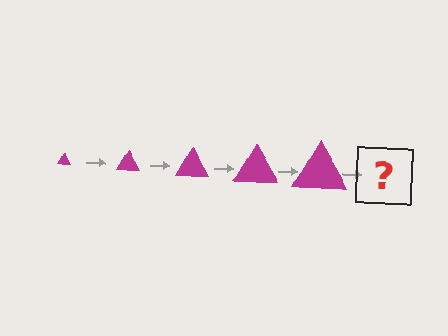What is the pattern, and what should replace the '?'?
The pattern is that the triangle gets progressively larger each step. The '?' should be a magenta triangle, larger than the previous one.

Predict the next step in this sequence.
The next step is a magenta triangle, larger than the previous one.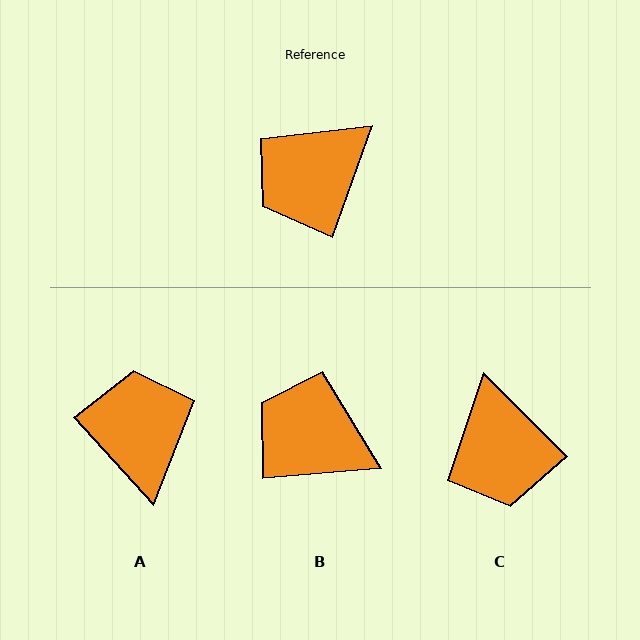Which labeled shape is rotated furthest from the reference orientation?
A, about 118 degrees away.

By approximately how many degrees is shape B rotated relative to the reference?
Approximately 65 degrees clockwise.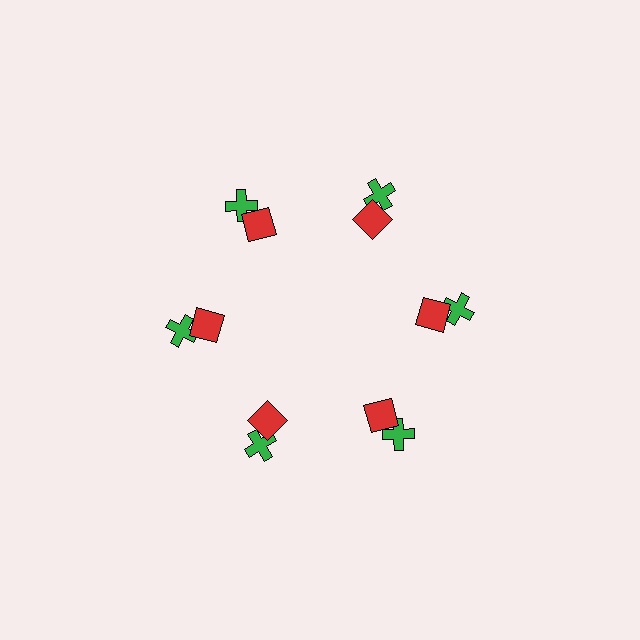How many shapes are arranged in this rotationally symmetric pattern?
There are 12 shapes, arranged in 6 groups of 2.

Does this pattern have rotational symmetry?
Yes, this pattern has 6-fold rotational symmetry. It looks the same after rotating 60 degrees around the center.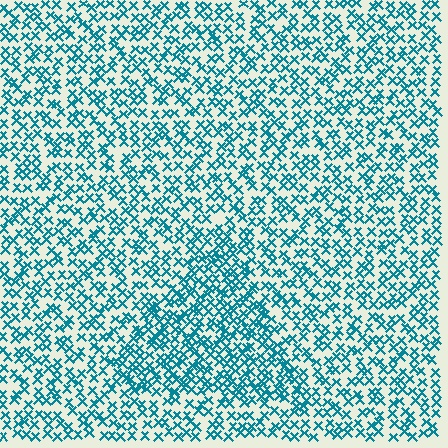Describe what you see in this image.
The image contains small teal elements arranged at two different densities. A triangle-shaped region is visible where the elements are more densely packed than the surrounding area.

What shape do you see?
I see a triangle.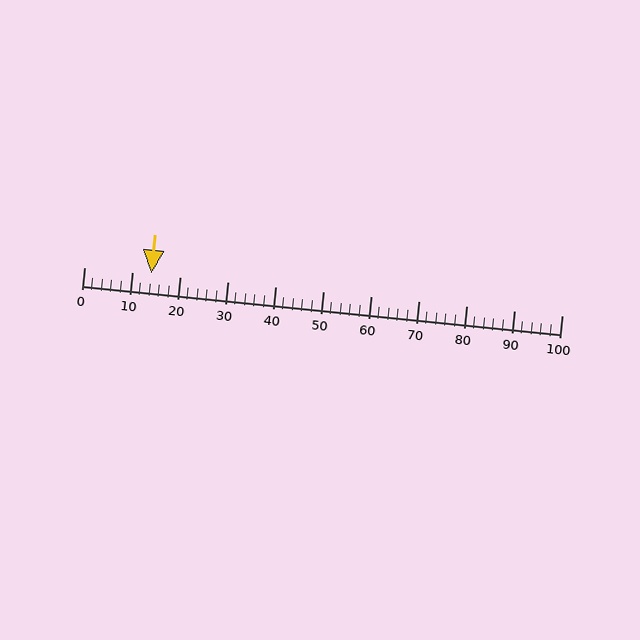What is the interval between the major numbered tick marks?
The major tick marks are spaced 10 units apart.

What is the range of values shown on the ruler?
The ruler shows values from 0 to 100.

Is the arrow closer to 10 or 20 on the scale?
The arrow is closer to 10.